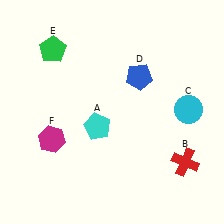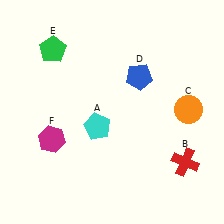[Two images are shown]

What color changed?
The circle (C) changed from cyan in Image 1 to orange in Image 2.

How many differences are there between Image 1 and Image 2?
There is 1 difference between the two images.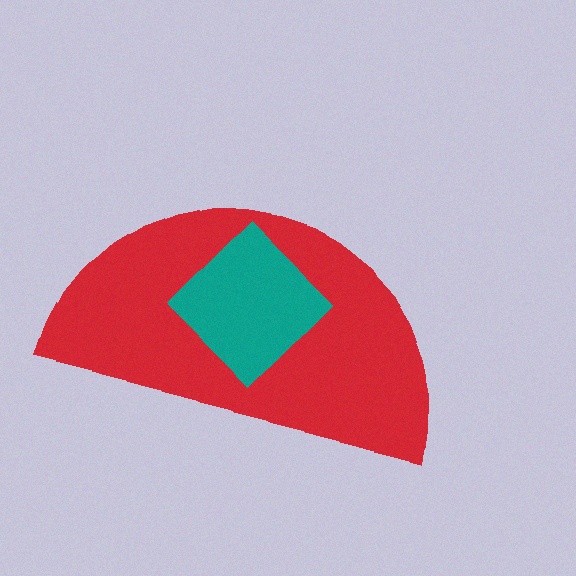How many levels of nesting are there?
2.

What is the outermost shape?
The red semicircle.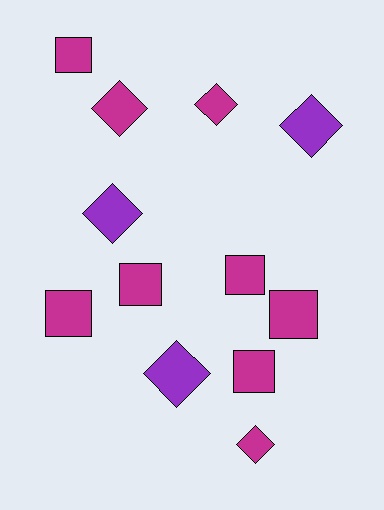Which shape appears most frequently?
Square, with 6 objects.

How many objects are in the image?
There are 12 objects.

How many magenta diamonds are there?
There are 3 magenta diamonds.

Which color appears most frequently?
Magenta, with 9 objects.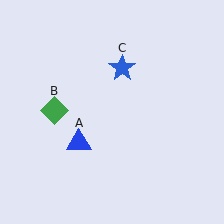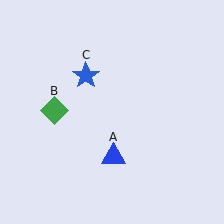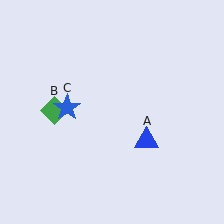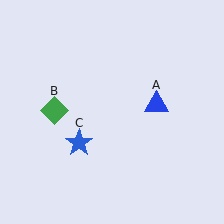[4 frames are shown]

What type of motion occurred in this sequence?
The blue triangle (object A), blue star (object C) rotated counterclockwise around the center of the scene.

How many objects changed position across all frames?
2 objects changed position: blue triangle (object A), blue star (object C).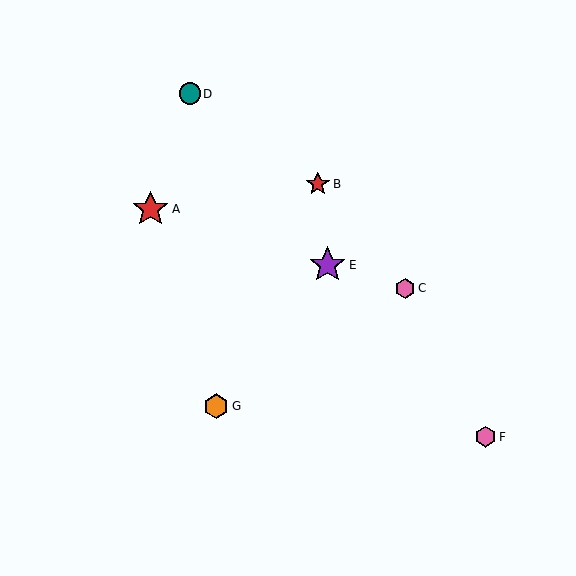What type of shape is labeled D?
Shape D is a teal circle.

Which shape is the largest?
The purple star (labeled E) is the largest.